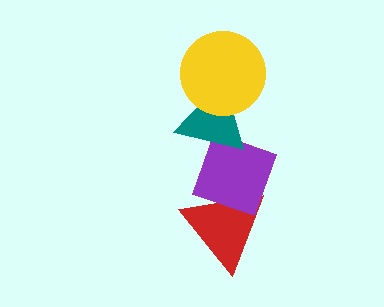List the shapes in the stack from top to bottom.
From top to bottom: the yellow circle, the teal triangle, the purple diamond, the red triangle.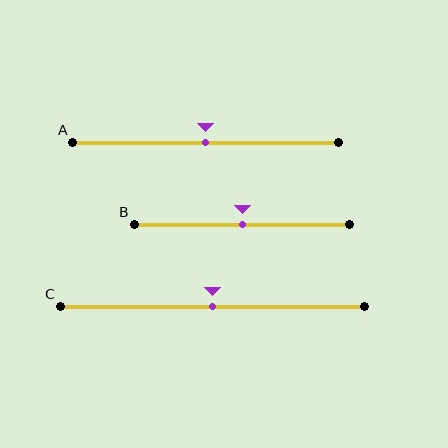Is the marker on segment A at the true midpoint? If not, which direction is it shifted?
Yes, the marker on segment A is at the true midpoint.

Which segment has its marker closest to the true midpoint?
Segment A has its marker closest to the true midpoint.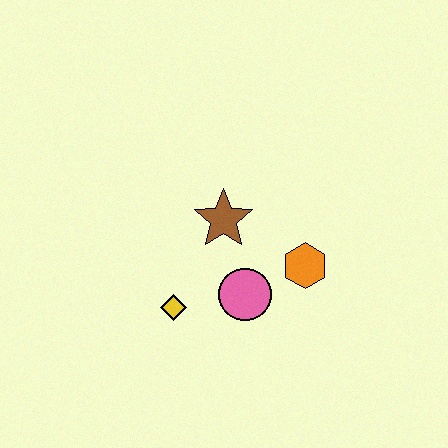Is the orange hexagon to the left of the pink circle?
No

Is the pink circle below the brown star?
Yes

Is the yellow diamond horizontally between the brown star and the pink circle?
No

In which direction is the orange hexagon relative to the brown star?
The orange hexagon is to the right of the brown star.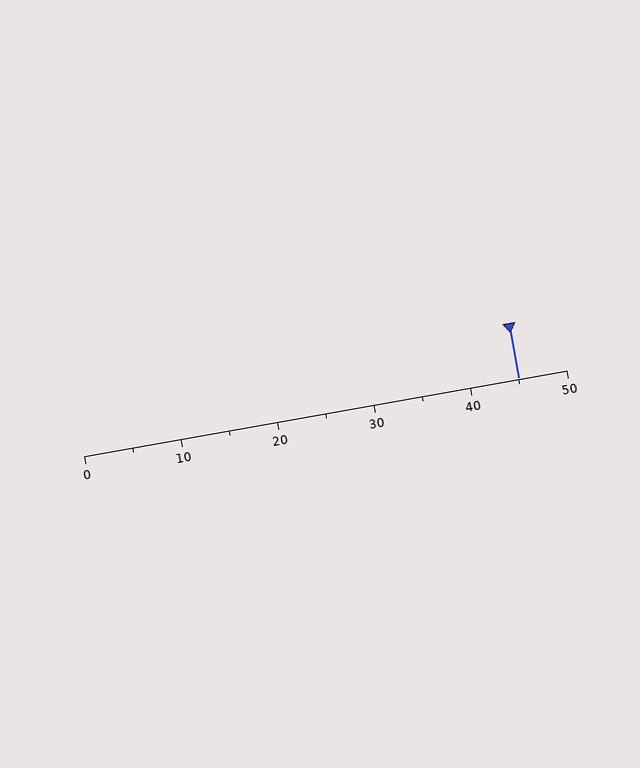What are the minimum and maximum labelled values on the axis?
The axis runs from 0 to 50.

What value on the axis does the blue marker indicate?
The marker indicates approximately 45.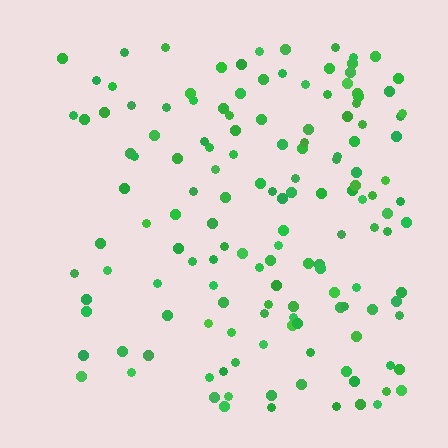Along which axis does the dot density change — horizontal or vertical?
Horizontal.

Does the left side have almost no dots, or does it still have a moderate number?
Still a moderate number, just noticeably fewer than the right.